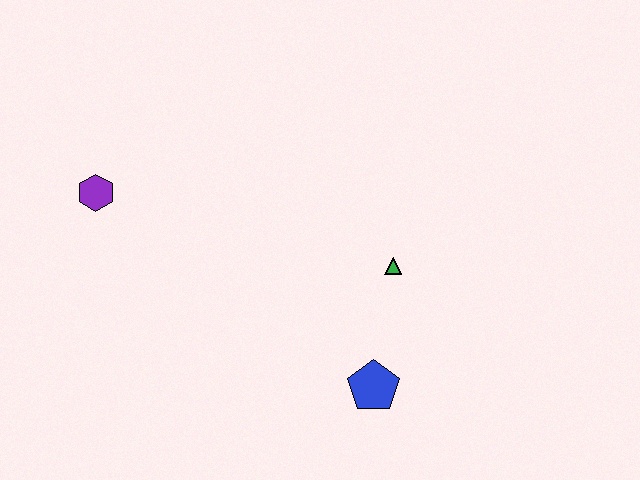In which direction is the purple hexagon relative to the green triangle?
The purple hexagon is to the left of the green triangle.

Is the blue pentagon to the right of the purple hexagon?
Yes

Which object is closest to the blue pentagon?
The green triangle is closest to the blue pentagon.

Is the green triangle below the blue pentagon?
No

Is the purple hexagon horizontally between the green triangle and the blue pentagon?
No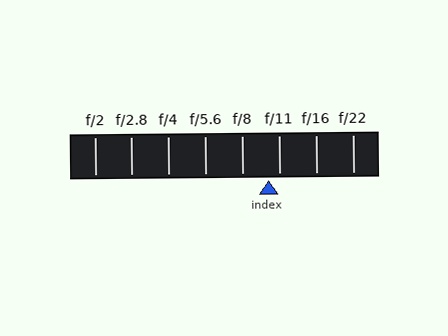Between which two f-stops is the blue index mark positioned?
The index mark is between f/8 and f/11.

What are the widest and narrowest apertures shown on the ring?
The widest aperture shown is f/2 and the narrowest is f/22.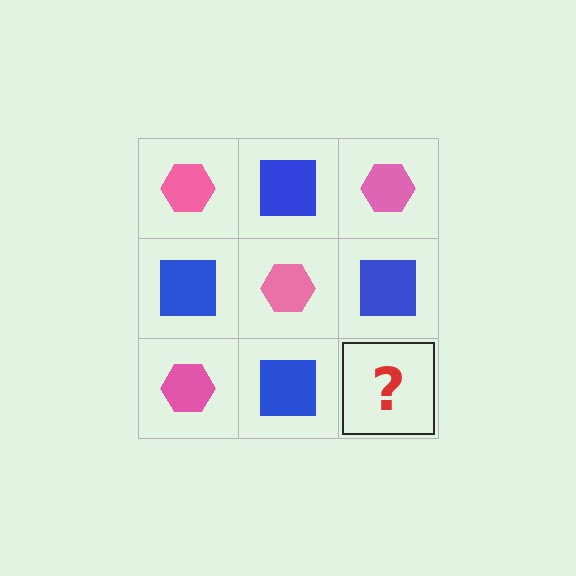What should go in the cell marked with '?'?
The missing cell should contain a pink hexagon.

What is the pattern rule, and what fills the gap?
The rule is that it alternates pink hexagon and blue square in a checkerboard pattern. The gap should be filled with a pink hexagon.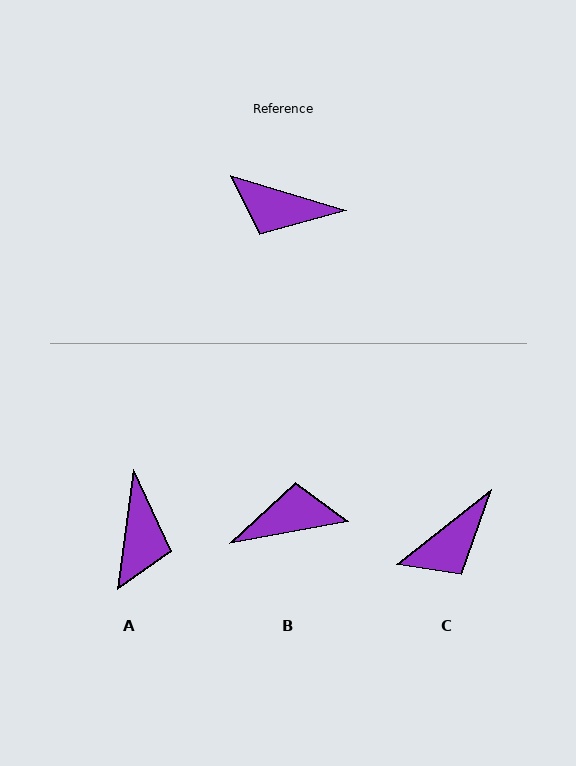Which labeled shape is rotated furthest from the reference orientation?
B, about 153 degrees away.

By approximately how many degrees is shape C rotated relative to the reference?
Approximately 55 degrees counter-clockwise.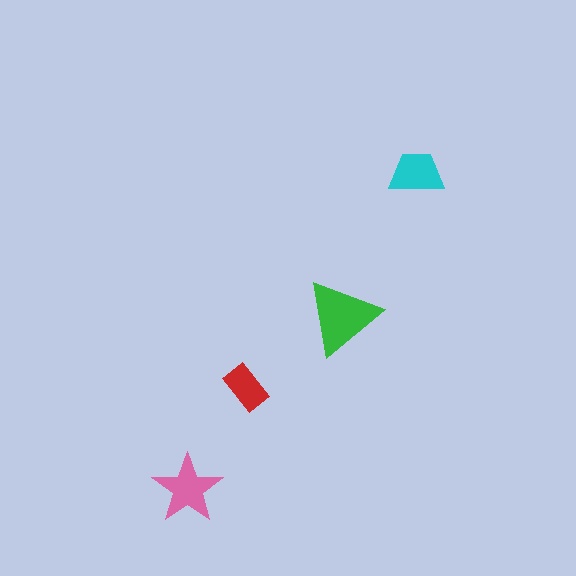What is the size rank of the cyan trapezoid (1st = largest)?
3rd.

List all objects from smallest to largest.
The red rectangle, the cyan trapezoid, the pink star, the green triangle.